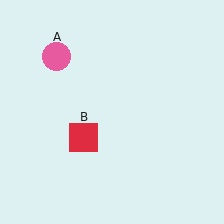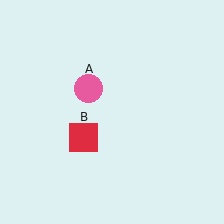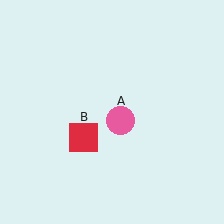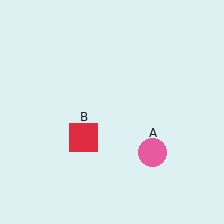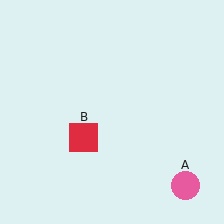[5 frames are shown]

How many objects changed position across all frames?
1 object changed position: pink circle (object A).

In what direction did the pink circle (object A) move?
The pink circle (object A) moved down and to the right.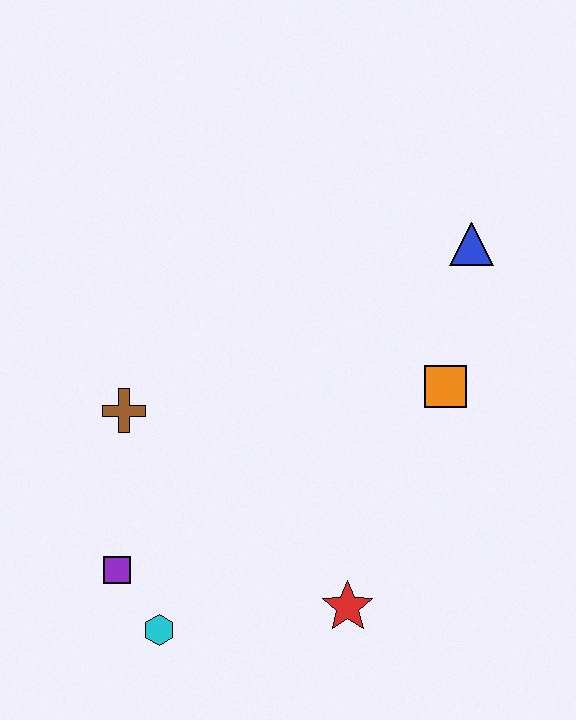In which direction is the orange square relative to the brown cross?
The orange square is to the right of the brown cross.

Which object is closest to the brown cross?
The purple square is closest to the brown cross.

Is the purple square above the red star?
Yes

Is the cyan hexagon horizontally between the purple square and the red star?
Yes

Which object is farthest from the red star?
The blue triangle is farthest from the red star.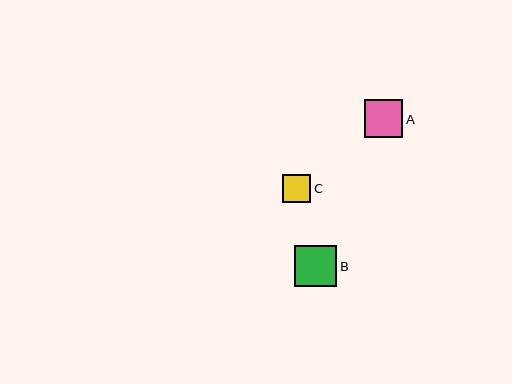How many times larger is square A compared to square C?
Square A is approximately 1.3 times the size of square C.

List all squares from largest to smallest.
From largest to smallest: B, A, C.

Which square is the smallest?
Square C is the smallest with a size of approximately 29 pixels.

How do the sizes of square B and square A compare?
Square B and square A are approximately the same size.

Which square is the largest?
Square B is the largest with a size of approximately 42 pixels.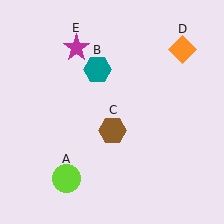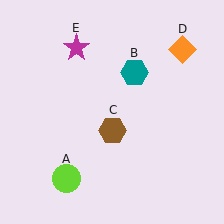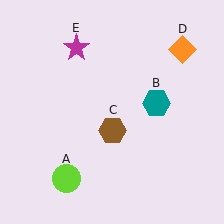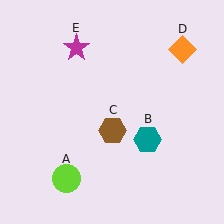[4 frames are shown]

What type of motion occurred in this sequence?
The teal hexagon (object B) rotated clockwise around the center of the scene.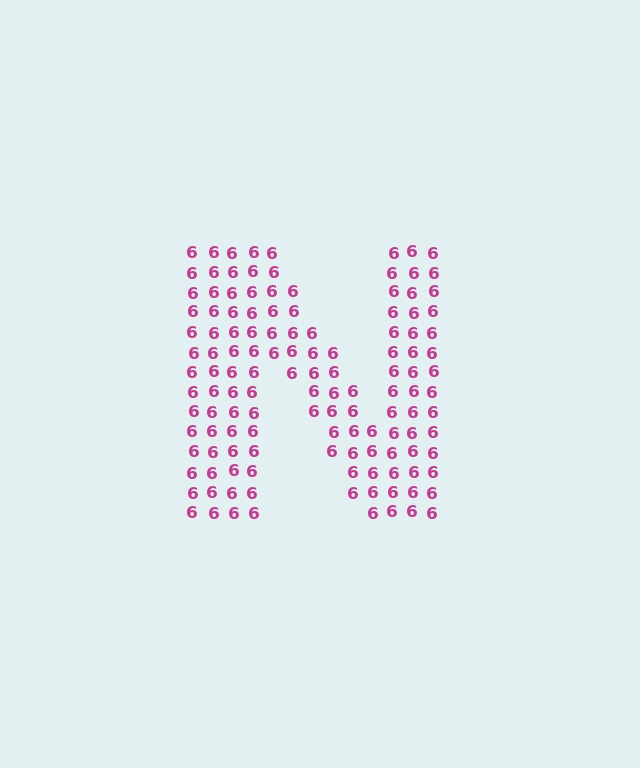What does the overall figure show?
The overall figure shows the letter N.